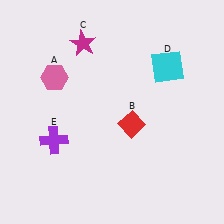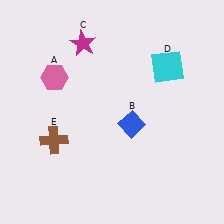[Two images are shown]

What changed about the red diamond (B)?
In Image 1, B is red. In Image 2, it changed to blue.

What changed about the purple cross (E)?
In Image 1, E is purple. In Image 2, it changed to brown.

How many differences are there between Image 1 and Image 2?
There are 2 differences between the two images.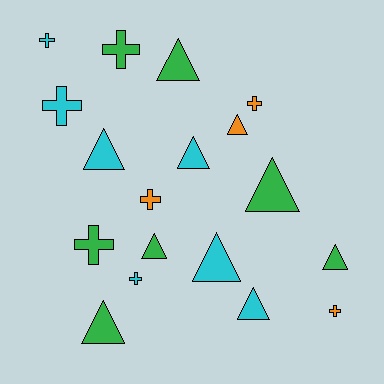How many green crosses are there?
There are 2 green crosses.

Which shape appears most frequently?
Triangle, with 10 objects.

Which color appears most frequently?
Green, with 7 objects.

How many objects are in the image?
There are 18 objects.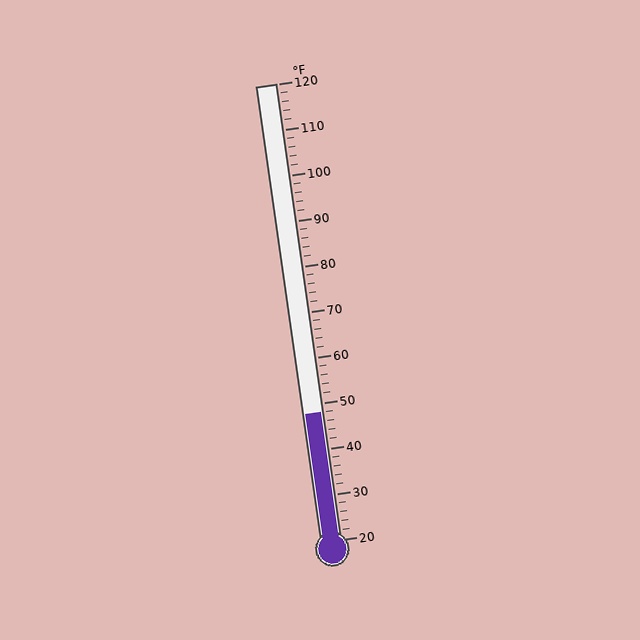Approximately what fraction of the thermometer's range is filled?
The thermometer is filled to approximately 30% of its range.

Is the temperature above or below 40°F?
The temperature is above 40°F.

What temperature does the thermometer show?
The thermometer shows approximately 48°F.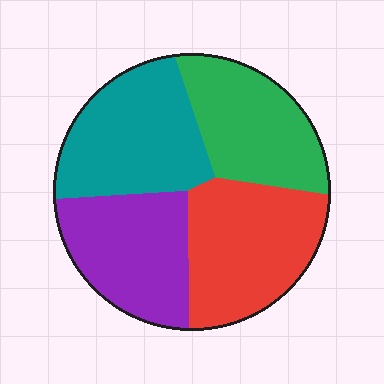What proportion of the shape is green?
Green covers about 25% of the shape.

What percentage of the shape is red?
Red takes up about one quarter (1/4) of the shape.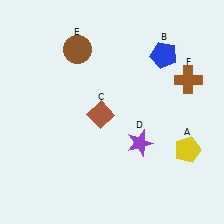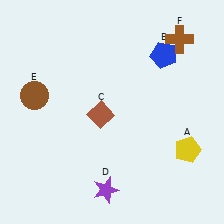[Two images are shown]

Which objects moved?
The objects that moved are: the purple star (D), the brown circle (E), the brown cross (F).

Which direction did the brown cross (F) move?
The brown cross (F) moved up.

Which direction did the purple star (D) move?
The purple star (D) moved down.